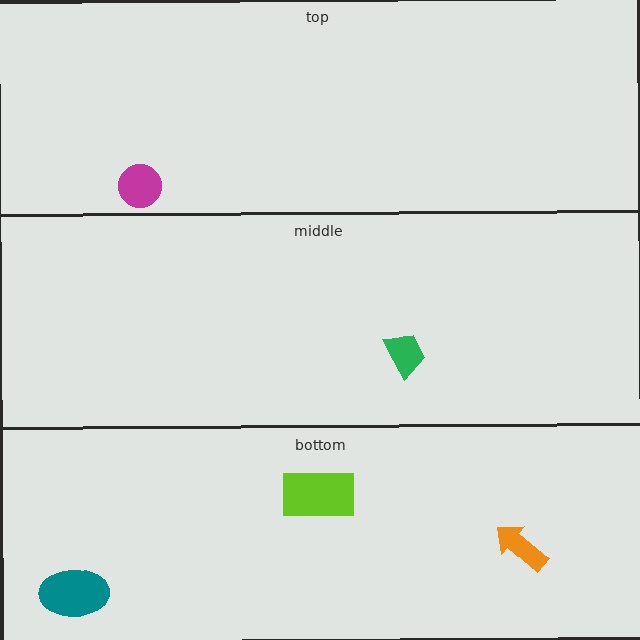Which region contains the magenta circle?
The top region.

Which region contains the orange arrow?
The bottom region.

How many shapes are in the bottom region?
3.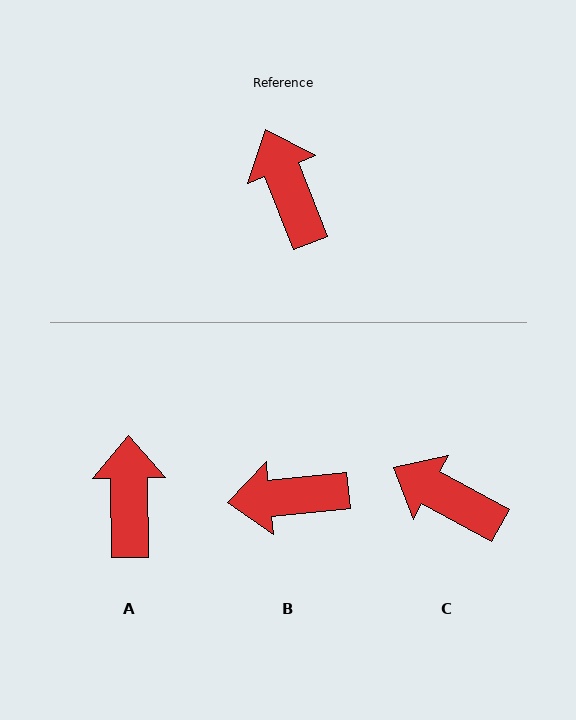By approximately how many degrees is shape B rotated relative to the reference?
Approximately 74 degrees counter-clockwise.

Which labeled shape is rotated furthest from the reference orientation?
B, about 74 degrees away.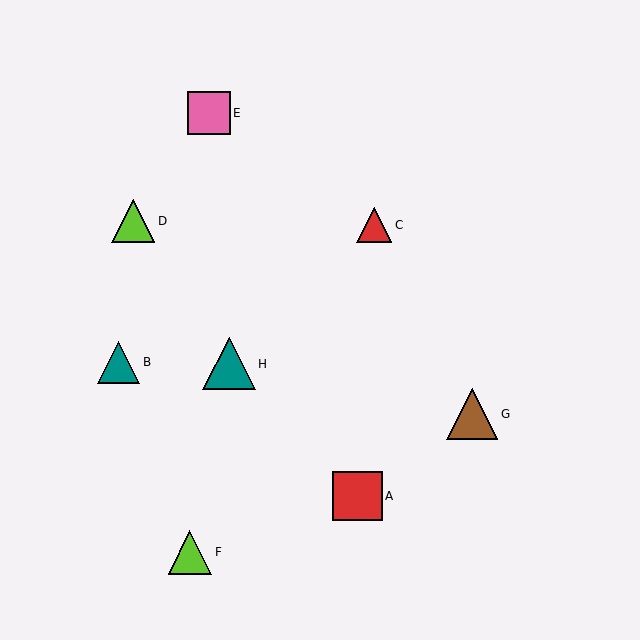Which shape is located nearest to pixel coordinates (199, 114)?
The pink square (labeled E) at (209, 113) is nearest to that location.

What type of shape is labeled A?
Shape A is a red square.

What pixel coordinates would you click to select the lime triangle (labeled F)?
Click at (190, 552) to select the lime triangle F.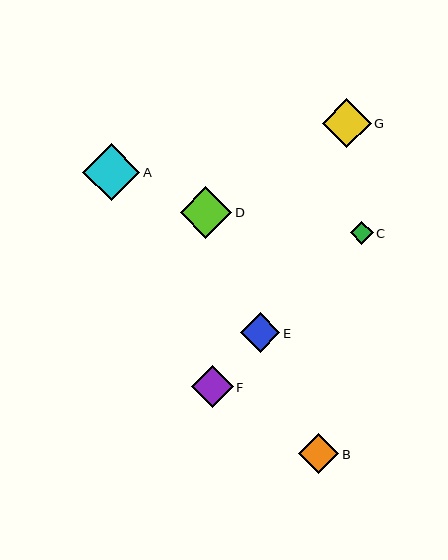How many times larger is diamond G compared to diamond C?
Diamond G is approximately 2.1 times the size of diamond C.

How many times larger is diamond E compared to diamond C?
Diamond E is approximately 1.7 times the size of diamond C.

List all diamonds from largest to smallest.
From largest to smallest: A, D, G, F, B, E, C.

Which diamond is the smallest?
Diamond C is the smallest with a size of approximately 23 pixels.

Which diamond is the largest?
Diamond A is the largest with a size of approximately 57 pixels.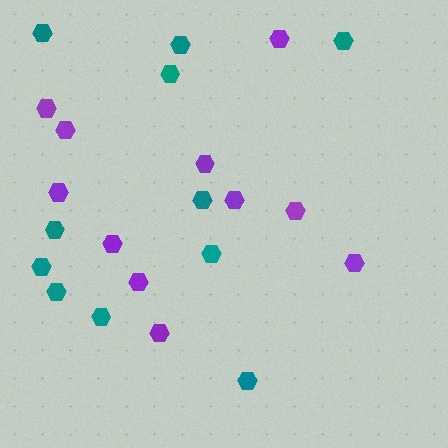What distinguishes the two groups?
There are 2 groups: one group of purple hexagons (11) and one group of teal hexagons (11).